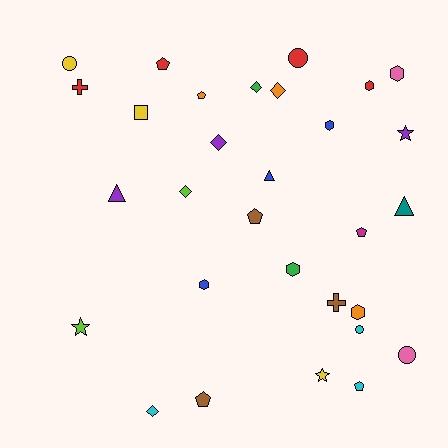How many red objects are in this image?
There are 4 red objects.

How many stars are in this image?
There are 3 stars.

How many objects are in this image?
There are 30 objects.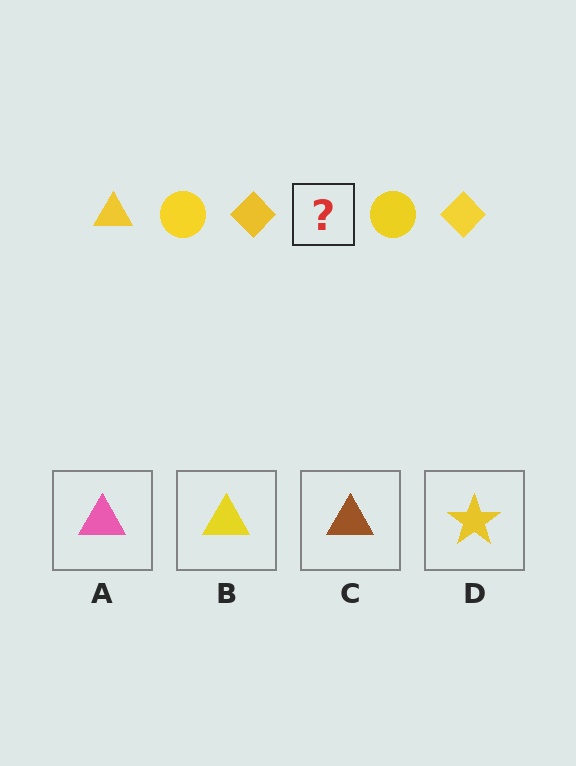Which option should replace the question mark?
Option B.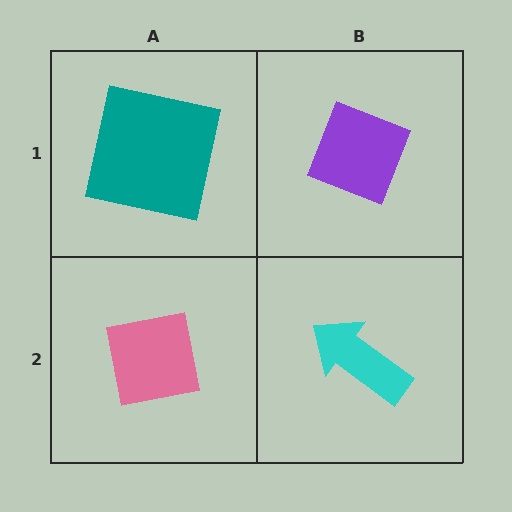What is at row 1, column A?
A teal square.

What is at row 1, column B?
A purple diamond.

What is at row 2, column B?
A cyan arrow.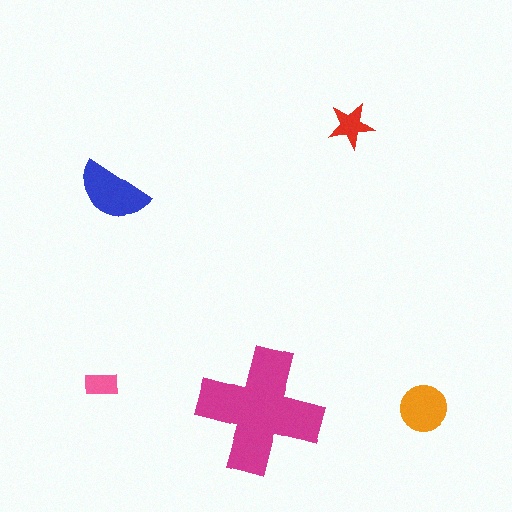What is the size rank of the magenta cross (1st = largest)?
1st.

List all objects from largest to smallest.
The magenta cross, the blue semicircle, the orange circle, the red star, the pink rectangle.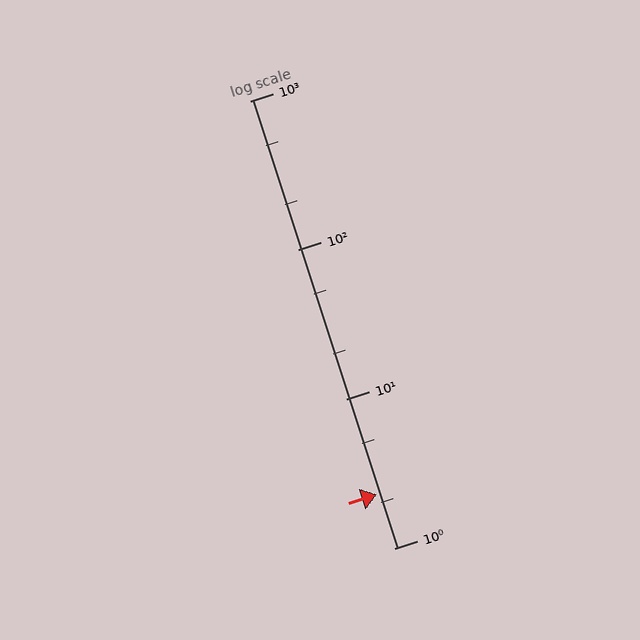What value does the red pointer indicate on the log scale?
The pointer indicates approximately 2.3.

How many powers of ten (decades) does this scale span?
The scale spans 3 decades, from 1 to 1000.